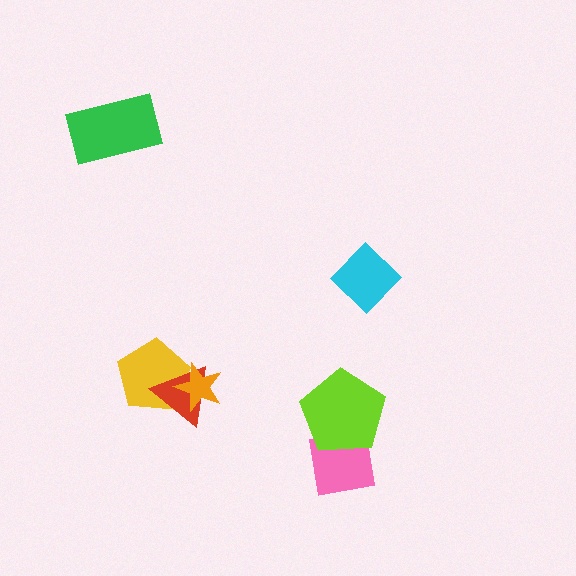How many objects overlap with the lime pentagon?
1 object overlaps with the lime pentagon.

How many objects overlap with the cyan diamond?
0 objects overlap with the cyan diamond.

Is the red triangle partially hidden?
Yes, it is partially covered by another shape.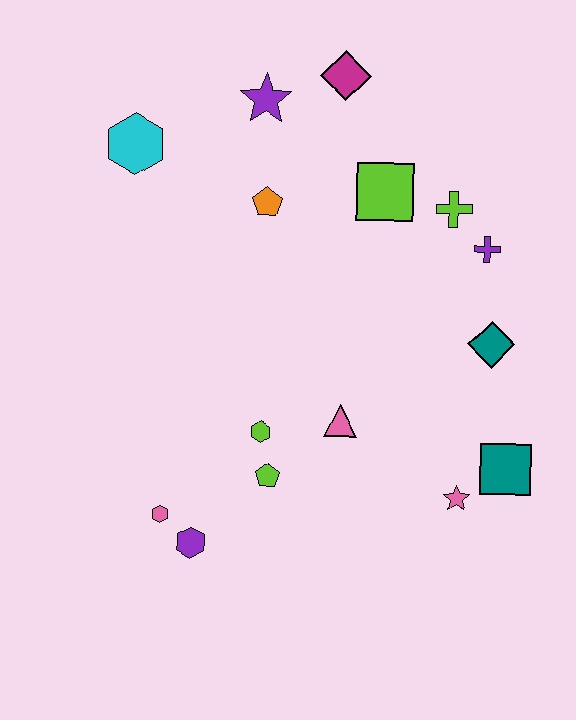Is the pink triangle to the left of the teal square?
Yes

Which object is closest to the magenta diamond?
The purple star is closest to the magenta diamond.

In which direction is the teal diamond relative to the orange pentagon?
The teal diamond is to the right of the orange pentagon.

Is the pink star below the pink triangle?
Yes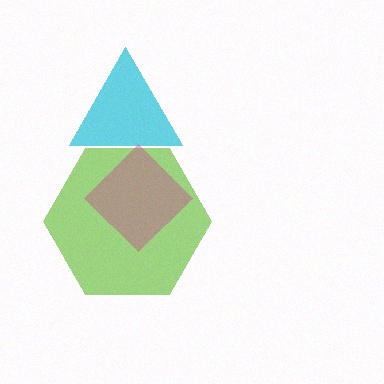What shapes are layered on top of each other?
The layered shapes are: a lime hexagon, a cyan triangle, a magenta diamond.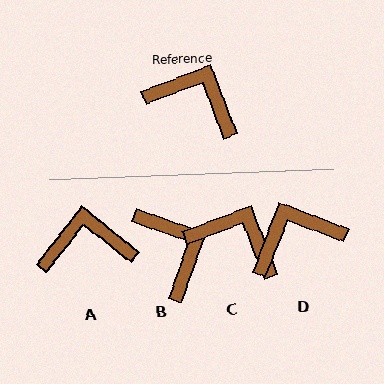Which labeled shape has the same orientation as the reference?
C.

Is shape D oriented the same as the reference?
No, it is off by about 48 degrees.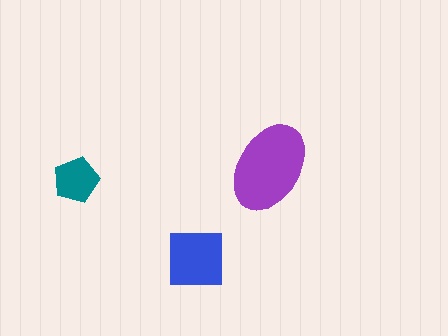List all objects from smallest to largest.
The teal pentagon, the blue square, the purple ellipse.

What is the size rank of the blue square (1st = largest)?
2nd.